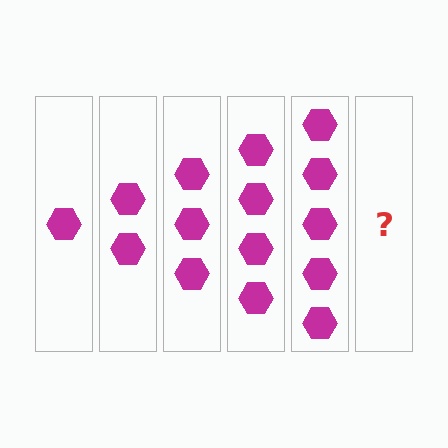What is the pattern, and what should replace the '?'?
The pattern is that each step adds one more hexagon. The '?' should be 6 hexagons.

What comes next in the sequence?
The next element should be 6 hexagons.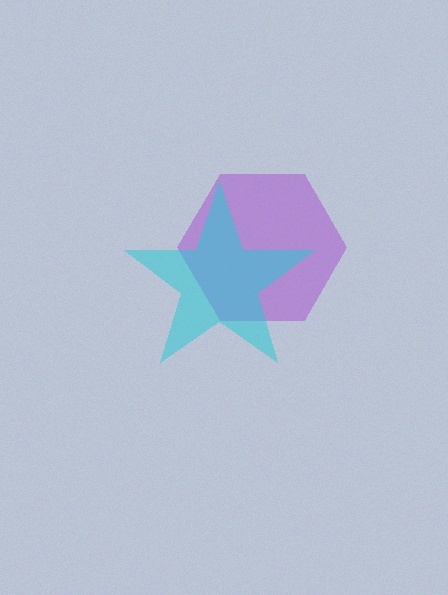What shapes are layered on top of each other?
The layered shapes are: a purple hexagon, a cyan star.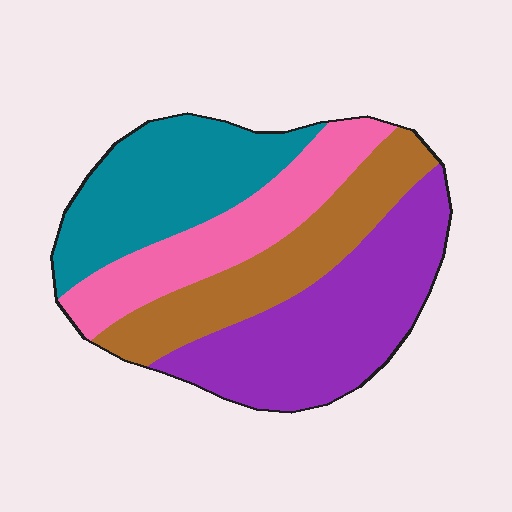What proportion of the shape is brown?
Brown takes up less than a quarter of the shape.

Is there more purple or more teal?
Purple.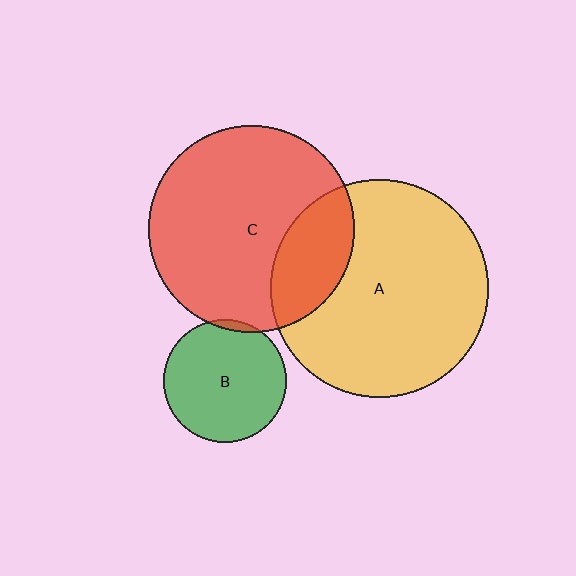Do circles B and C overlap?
Yes.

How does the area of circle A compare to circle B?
Approximately 3.1 times.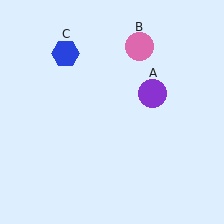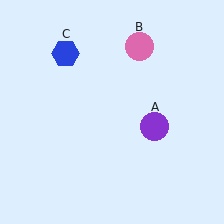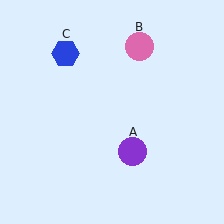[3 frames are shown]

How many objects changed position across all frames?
1 object changed position: purple circle (object A).